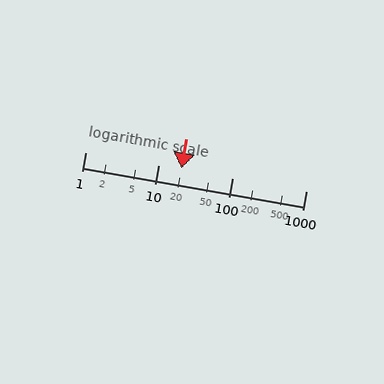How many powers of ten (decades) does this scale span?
The scale spans 3 decades, from 1 to 1000.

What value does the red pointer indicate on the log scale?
The pointer indicates approximately 20.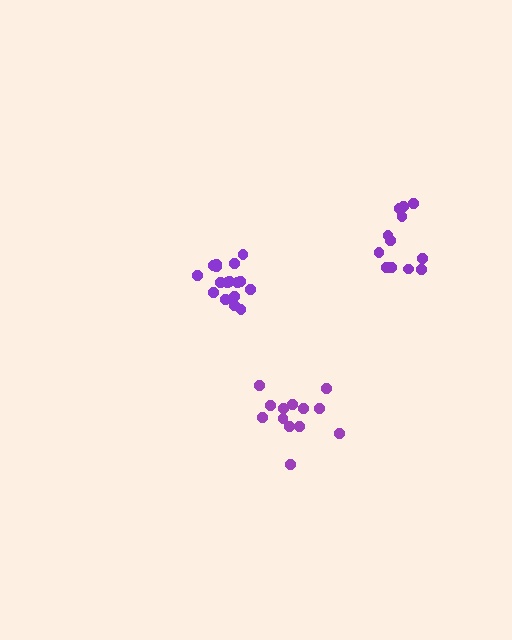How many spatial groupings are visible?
There are 3 spatial groupings.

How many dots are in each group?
Group 1: 13 dots, Group 2: 12 dots, Group 3: 18 dots (43 total).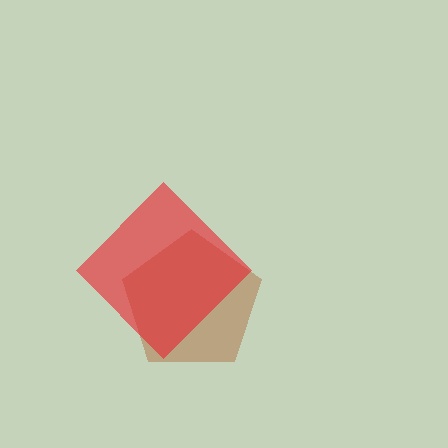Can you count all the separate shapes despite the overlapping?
Yes, there are 2 separate shapes.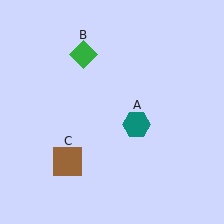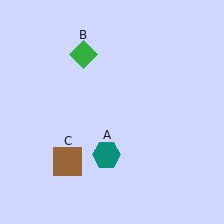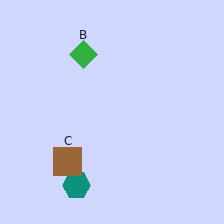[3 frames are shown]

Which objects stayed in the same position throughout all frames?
Green diamond (object B) and brown square (object C) remained stationary.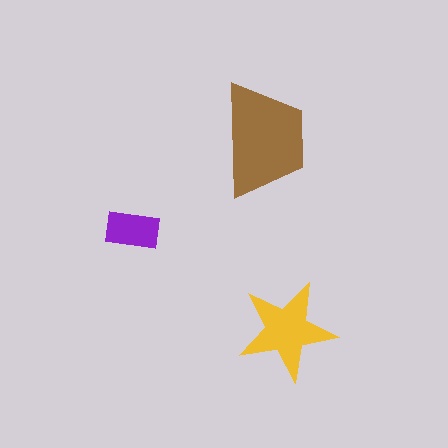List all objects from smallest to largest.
The purple rectangle, the yellow star, the brown trapezoid.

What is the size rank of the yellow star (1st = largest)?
2nd.